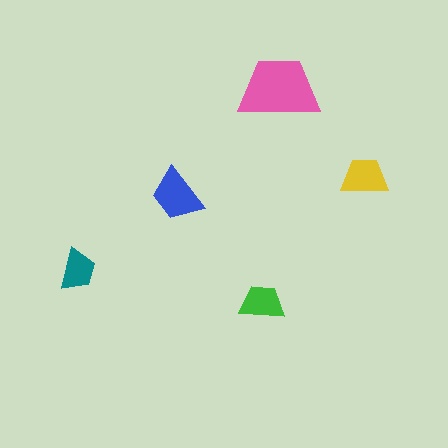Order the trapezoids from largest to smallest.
the pink one, the blue one, the yellow one, the green one, the teal one.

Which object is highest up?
The pink trapezoid is topmost.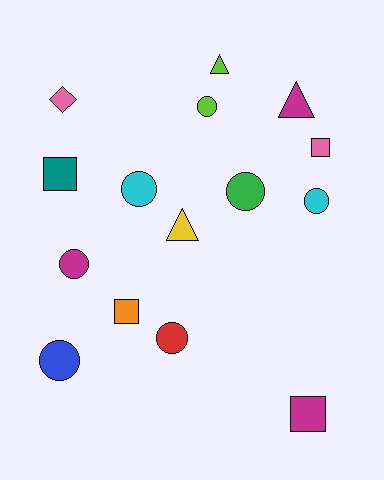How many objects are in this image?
There are 15 objects.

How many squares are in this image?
There are 4 squares.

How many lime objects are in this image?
There are 2 lime objects.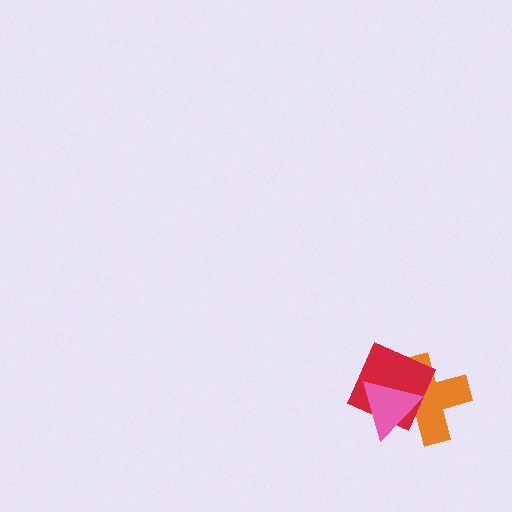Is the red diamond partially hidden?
Yes, it is partially covered by another shape.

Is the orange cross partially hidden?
Yes, it is partially covered by another shape.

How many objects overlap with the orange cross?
2 objects overlap with the orange cross.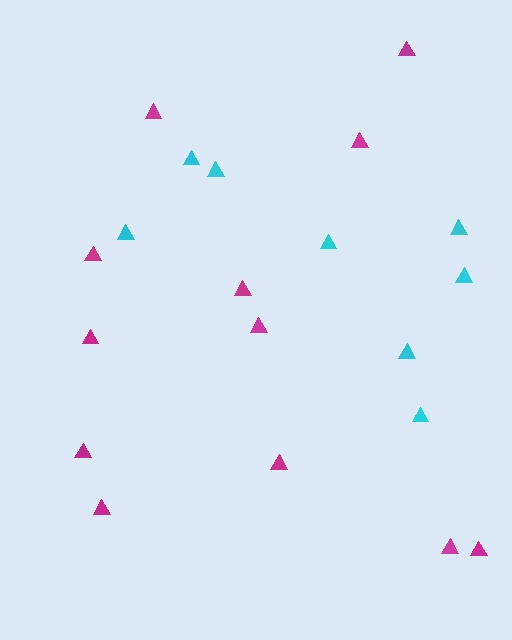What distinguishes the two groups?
There are 2 groups: one group of magenta triangles (12) and one group of cyan triangles (8).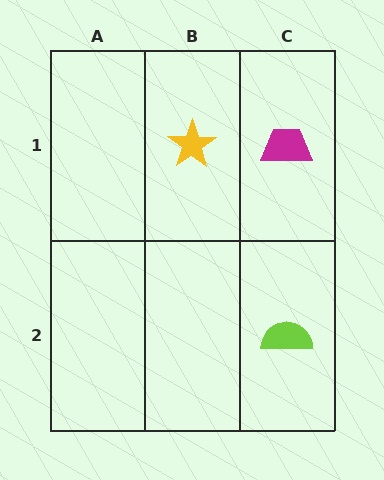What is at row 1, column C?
A magenta trapezoid.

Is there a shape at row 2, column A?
No, that cell is empty.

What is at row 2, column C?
A lime semicircle.